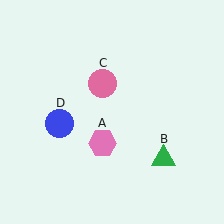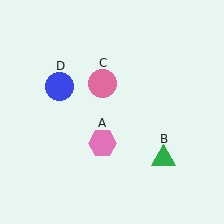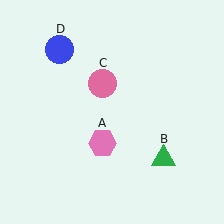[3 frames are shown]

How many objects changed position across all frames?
1 object changed position: blue circle (object D).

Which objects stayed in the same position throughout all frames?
Pink hexagon (object A) and green triangle (object B) and pink circle (object C) remained stationary.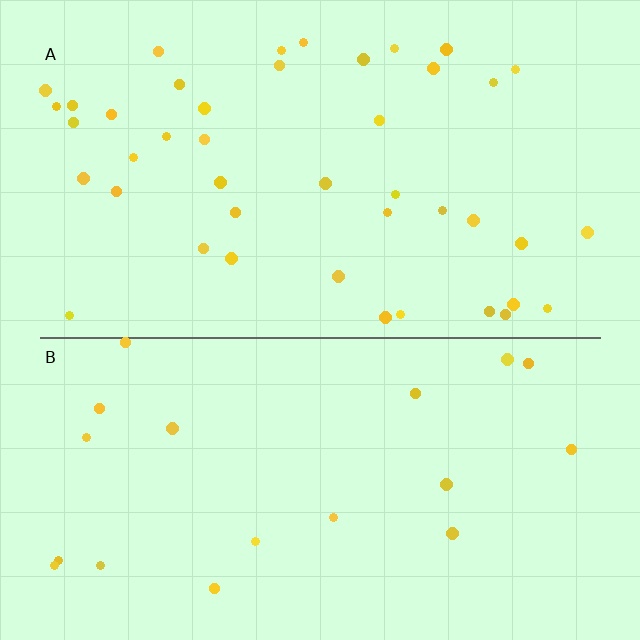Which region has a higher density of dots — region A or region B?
A (the top).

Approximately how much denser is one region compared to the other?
Approximately 2.3× — region A over region B.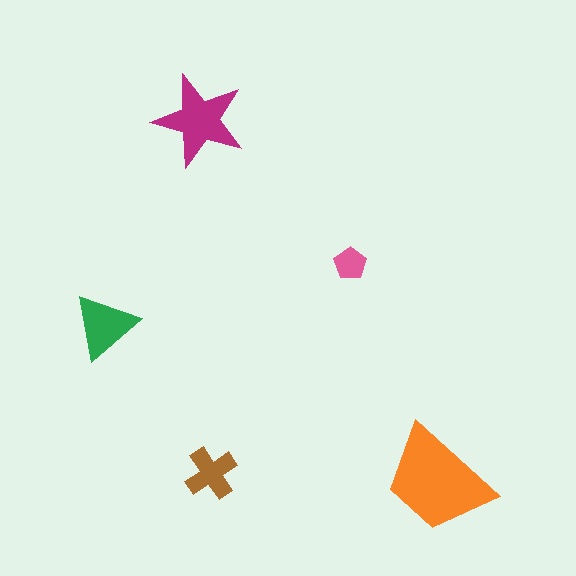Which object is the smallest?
The pink pentagon.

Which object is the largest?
The orange trapezoid.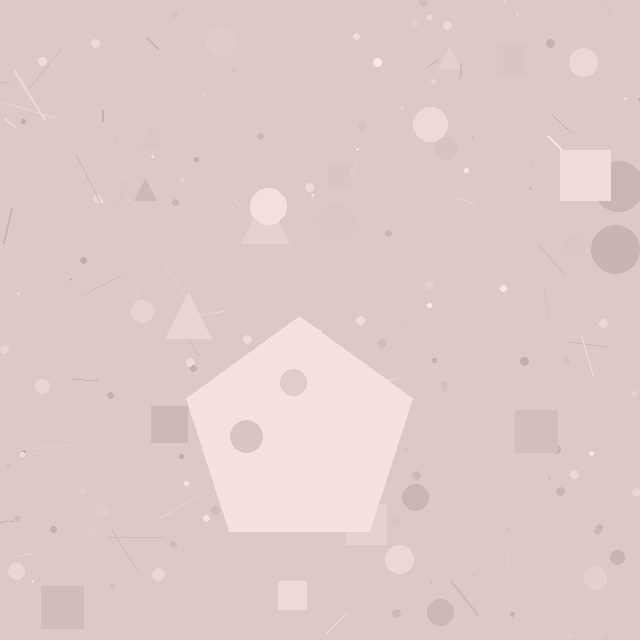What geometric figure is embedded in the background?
A pentagon is embedded in the background.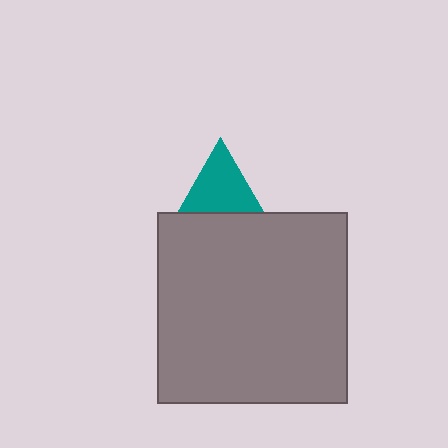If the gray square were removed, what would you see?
You would see the complete teal triangle.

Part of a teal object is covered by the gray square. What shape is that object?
It is a triangle.